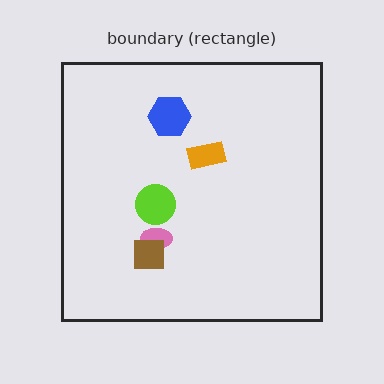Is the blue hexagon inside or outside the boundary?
Inside.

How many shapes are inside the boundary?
5 inside, 0 outside.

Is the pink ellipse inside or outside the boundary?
Inside.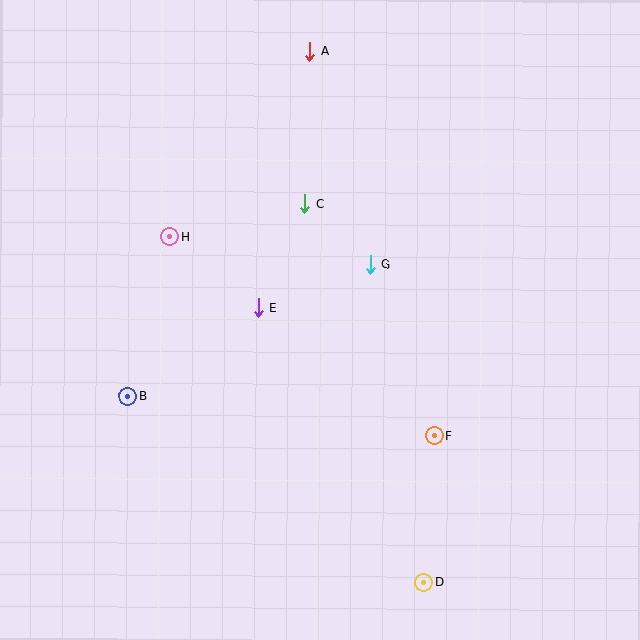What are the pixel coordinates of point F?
Point F is at (435, 436).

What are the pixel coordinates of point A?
Point A is at (310, 51).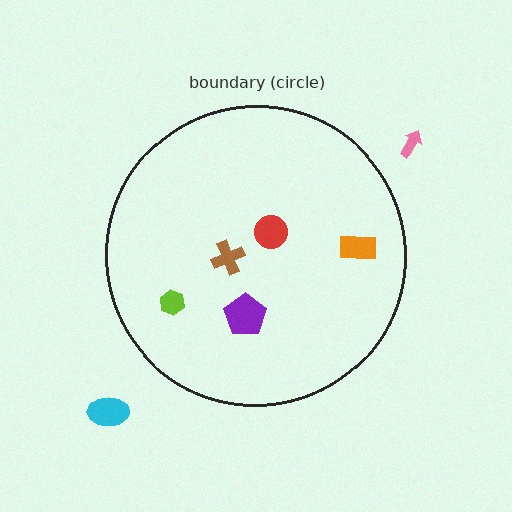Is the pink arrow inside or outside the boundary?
Outside.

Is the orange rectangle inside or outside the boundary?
Inside.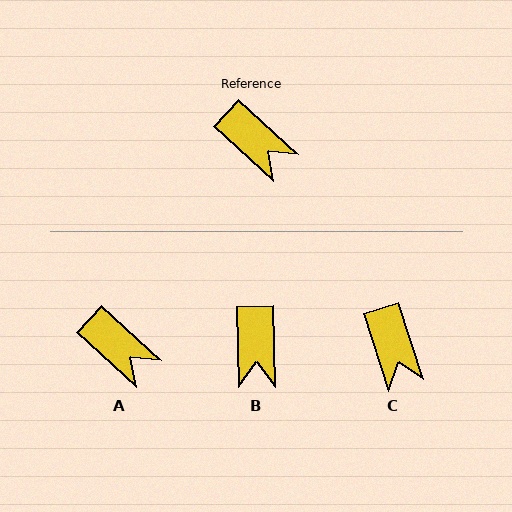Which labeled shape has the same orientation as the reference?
A.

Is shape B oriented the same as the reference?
No, it is off by about 46 degrees.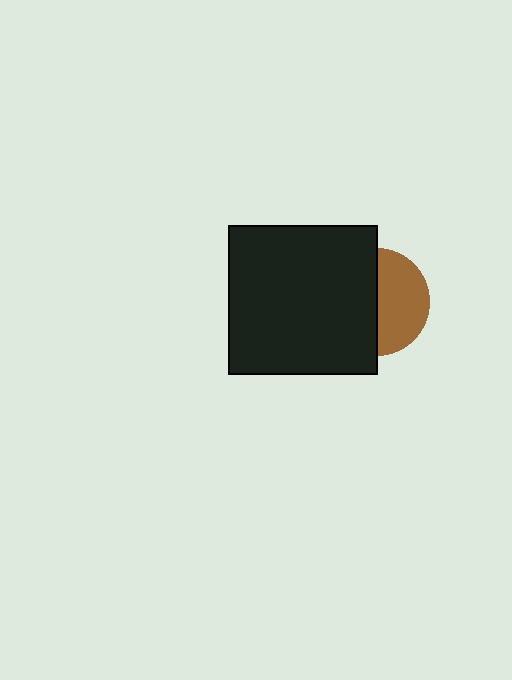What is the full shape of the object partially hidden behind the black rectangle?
The partially hidden object is a brown circle.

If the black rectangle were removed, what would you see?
You would see the complete brown circle.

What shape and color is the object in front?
The object in front is a black rectangle.